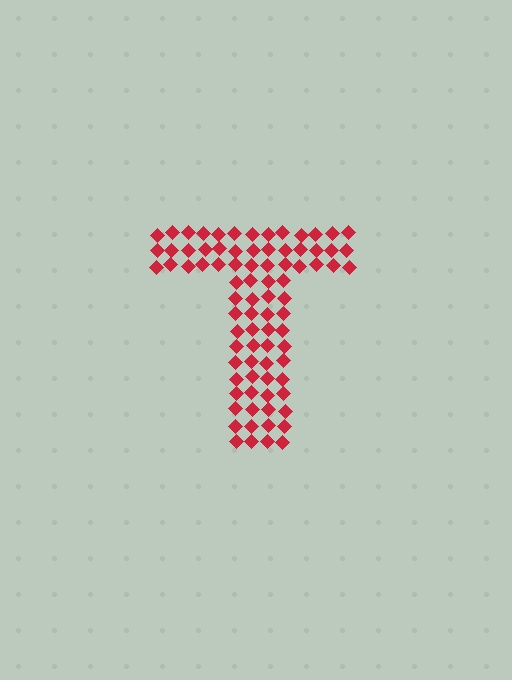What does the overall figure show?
The overall figure shows the letter T.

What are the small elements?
The small elements are diamonds.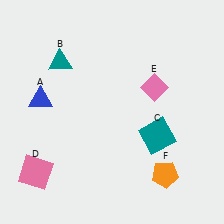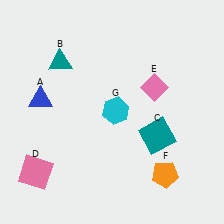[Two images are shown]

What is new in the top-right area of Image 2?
A cyan hexagon (G) was added in the top-right area of Image 2.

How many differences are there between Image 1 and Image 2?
There is 1 difference between the two images.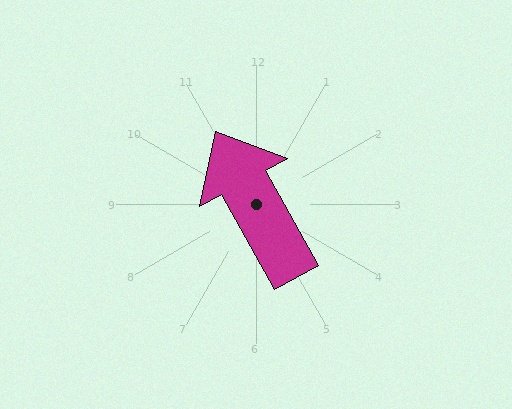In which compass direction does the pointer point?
Northwest.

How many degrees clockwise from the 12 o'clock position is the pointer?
Approximately 331 degrees.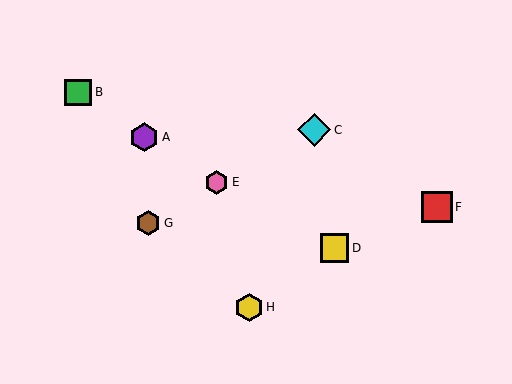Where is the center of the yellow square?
The center of the yellow square is at (334, 248).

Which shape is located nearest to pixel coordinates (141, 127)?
The purple hexagon (labeled A) at (144, 137) is nearest to that location.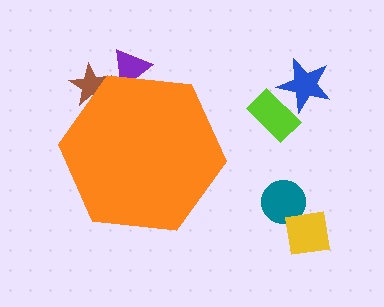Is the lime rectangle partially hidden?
No, the lime rectangle is fully visible.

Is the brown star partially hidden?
Yes, the brown star is partially hidden behind the orange hexagon.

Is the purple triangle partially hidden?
Yes, the purple triangle is partially hidden behind the orange hexagon.